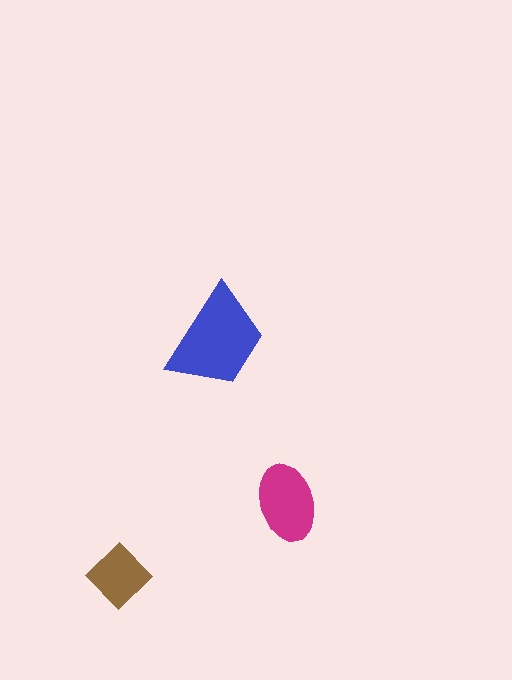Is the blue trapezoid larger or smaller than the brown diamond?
Larger.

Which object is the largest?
The blue trapezoid.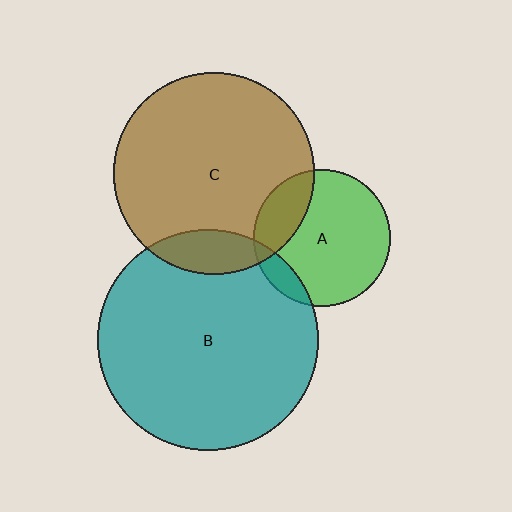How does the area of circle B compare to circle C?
Approximately 1.2 times.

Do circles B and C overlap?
Yes.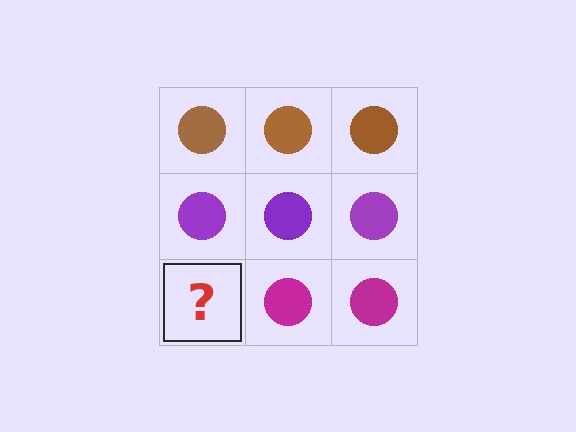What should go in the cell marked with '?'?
The missing cell should contain a magenta circle.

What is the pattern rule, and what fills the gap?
The rule is that each row has a consistent color. The gap should be filled with a magenta circle.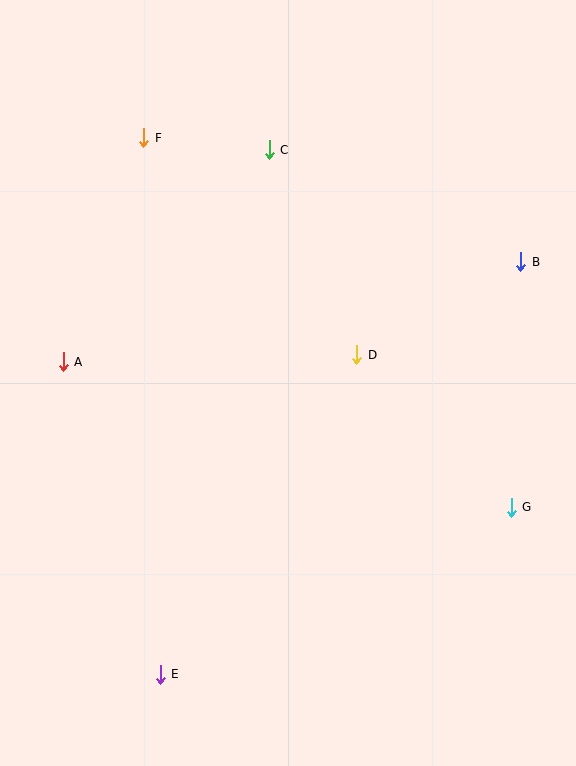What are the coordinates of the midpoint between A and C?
The midpoint between A and C is at (166, 256).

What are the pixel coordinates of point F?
Point F is at (144, 138).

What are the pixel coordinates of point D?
Point D is at (357, 355).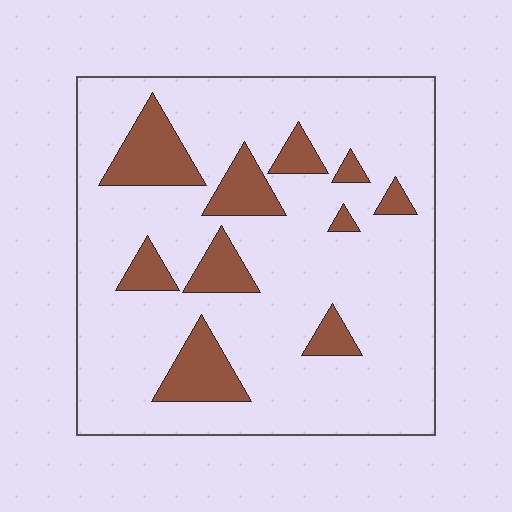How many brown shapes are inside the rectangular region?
10.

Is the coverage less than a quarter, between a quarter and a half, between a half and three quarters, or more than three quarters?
Less than a quarter.